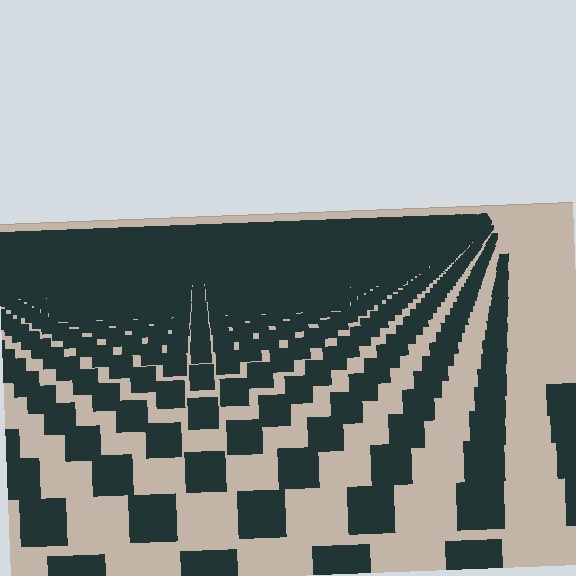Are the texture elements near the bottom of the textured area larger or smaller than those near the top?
Larger. Near the bottom, elements are closer to the viewer and appear at a bigger on-screen size.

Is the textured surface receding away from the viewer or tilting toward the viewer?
The surface is receding away from the viewer. Texture elements get smaller and denser toward the top.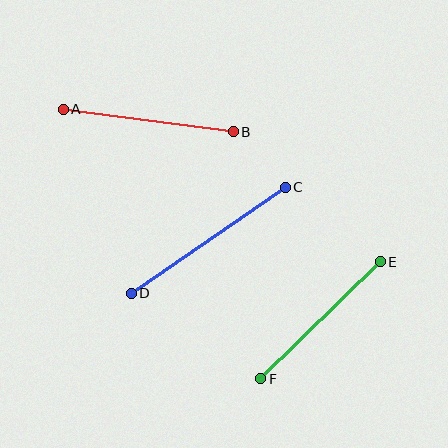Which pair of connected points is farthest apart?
Points C and D are farthest apart.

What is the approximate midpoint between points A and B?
The midpoint is at approximately (148, 121) pixels.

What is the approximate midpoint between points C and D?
The midpoint is at approximately (208, 240) pixels.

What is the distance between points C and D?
The distance is approximately 187 pixels.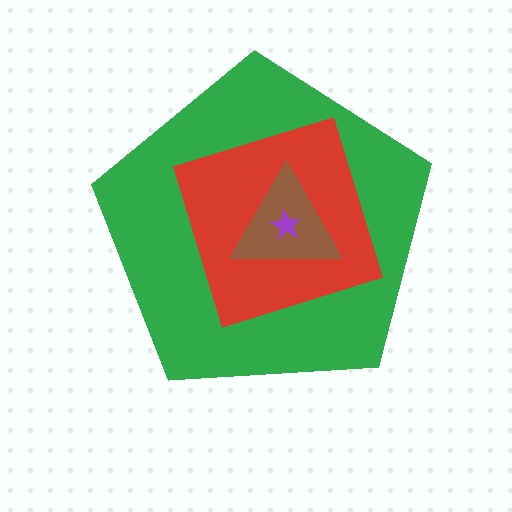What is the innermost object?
The purple star.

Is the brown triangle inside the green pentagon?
Yes.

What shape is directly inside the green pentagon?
The red diamond.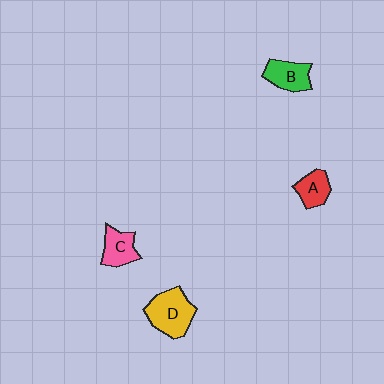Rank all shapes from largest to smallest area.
From largest to smallest: D (yellow), B (green), C (pink), A (red).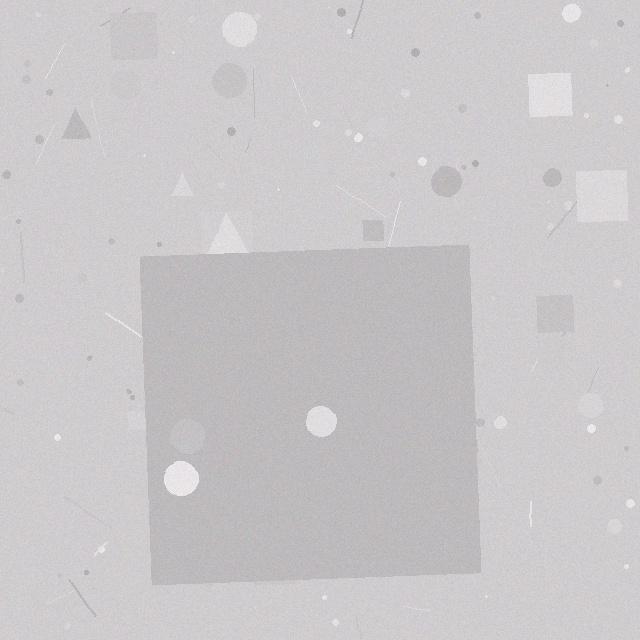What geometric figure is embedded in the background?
A square is embedded in the background.